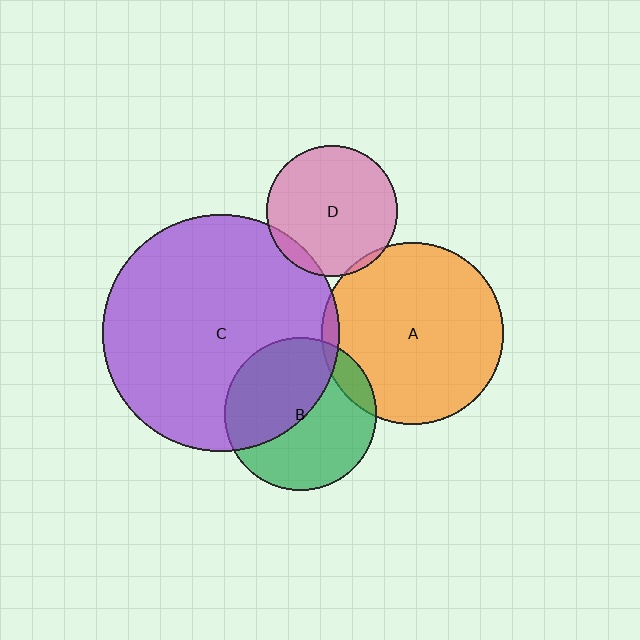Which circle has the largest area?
Circle C (purple).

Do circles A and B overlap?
Yes.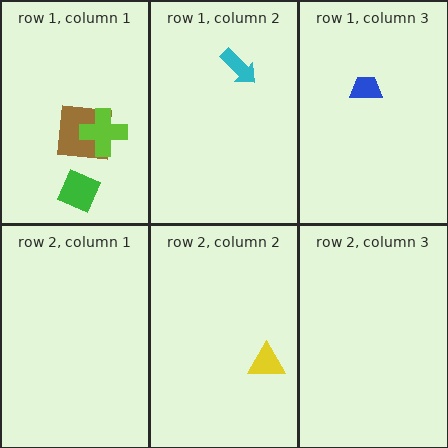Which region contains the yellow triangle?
The row 2, column 2 region.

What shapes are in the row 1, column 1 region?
The brown square, the lime cross, the green diamond.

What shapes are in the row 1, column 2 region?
The cyan arrow.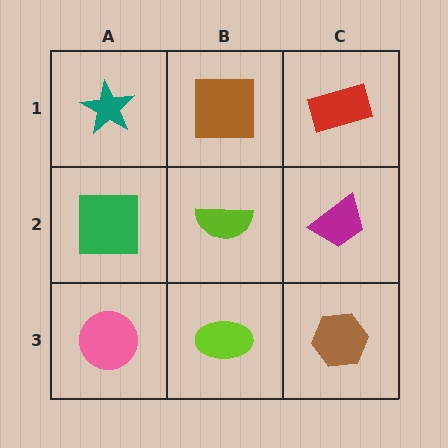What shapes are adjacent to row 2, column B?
A brown square (row 1, column B), a lime ellipse (row 3, column B), a green square (row 2, column A), a magenta trapezoid (row 2, column C).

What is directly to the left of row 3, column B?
A pink circle.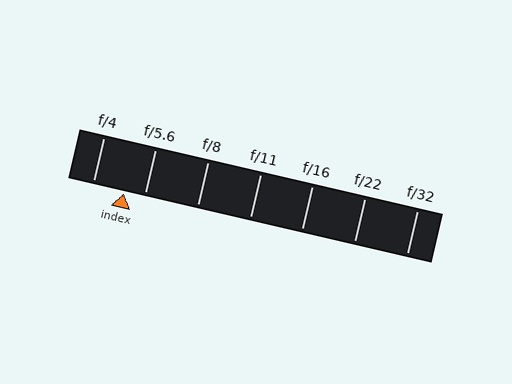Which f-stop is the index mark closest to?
The index mark is closest to f/5.6.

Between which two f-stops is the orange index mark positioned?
The index mark is between f/4 and f/5.6.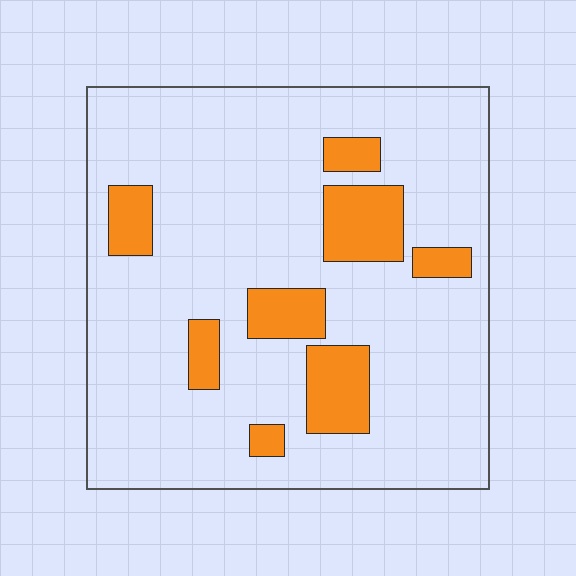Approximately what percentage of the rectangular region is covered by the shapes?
Approximately 15%.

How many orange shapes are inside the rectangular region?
8.